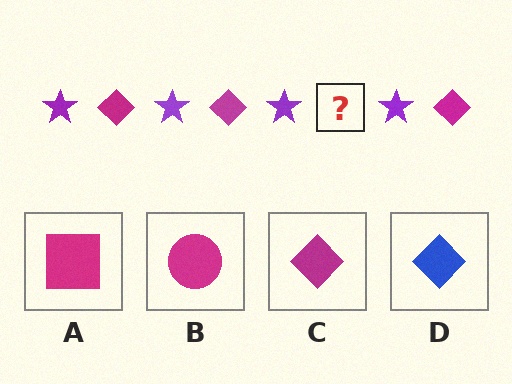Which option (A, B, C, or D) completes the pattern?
C.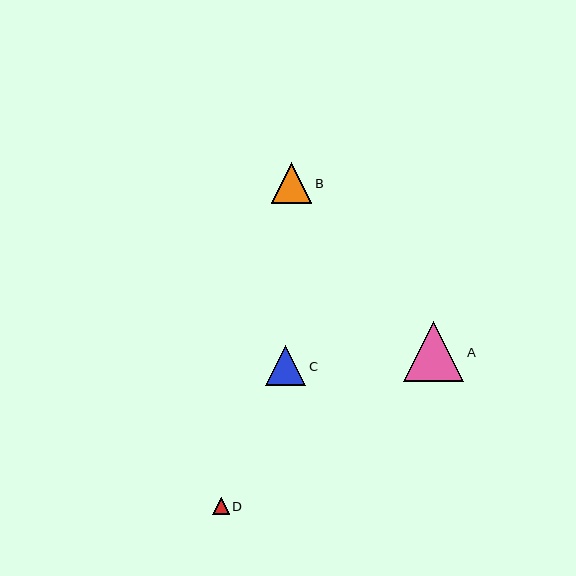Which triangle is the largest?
Triangle A is the largest with a size of approximately 60 pixels.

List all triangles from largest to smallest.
From largest to smallest: A, B, C, D.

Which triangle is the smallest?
Triangle D is the smallest with a size of approximately 17 pixels.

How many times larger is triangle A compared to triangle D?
Triangle A is approximately 3.6 times the size of triangle D.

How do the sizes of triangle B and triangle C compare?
Triangle B and triangle C are approximately the same size.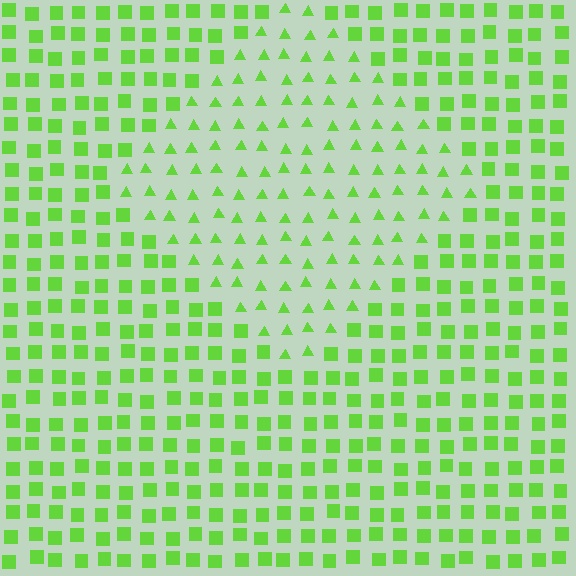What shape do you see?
I see a diamond.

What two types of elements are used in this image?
The image uses triangles inside the diamond region and squares outside it.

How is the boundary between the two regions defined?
The boundary is defined by a change in element shape: triangles inside vs. squares outside. All elements share the same color and spacing.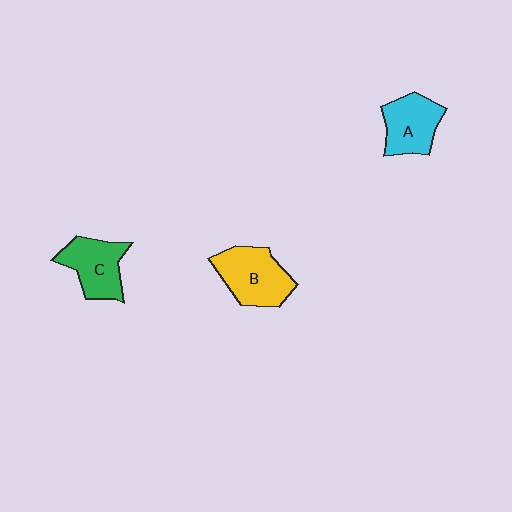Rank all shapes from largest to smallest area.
From largest to smallest: B (yellow), C (green), A (cyan).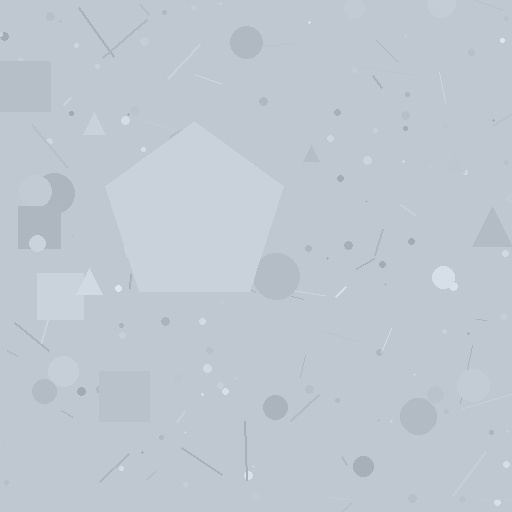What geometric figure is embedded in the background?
A pentagon is embedded in the background.